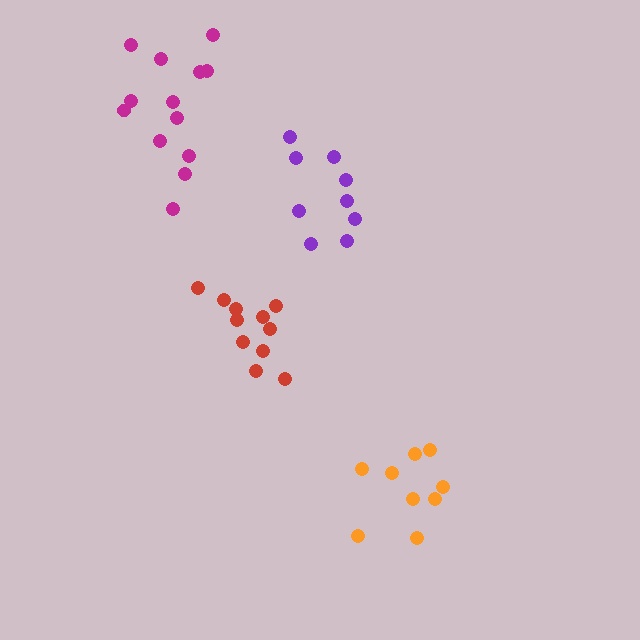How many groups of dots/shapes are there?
There are 4 groups.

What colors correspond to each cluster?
The clusters are colored: red, magenta, purple, orange.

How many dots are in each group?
Group 1: 11 dots, Group 2: 13 dots, Group 3: 9 dots, Group 4: 9 dots (42 total).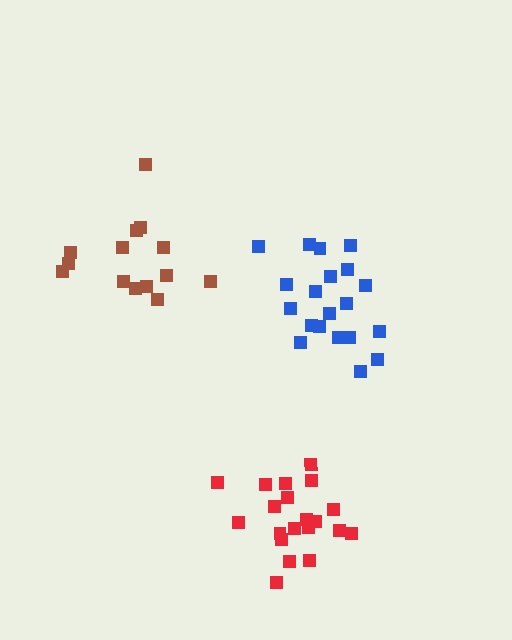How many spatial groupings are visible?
There are 3 spatial groupings.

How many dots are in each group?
Group 1: 20 dots, Group 2: 20 dots, Group 3: 15 dots (55 total).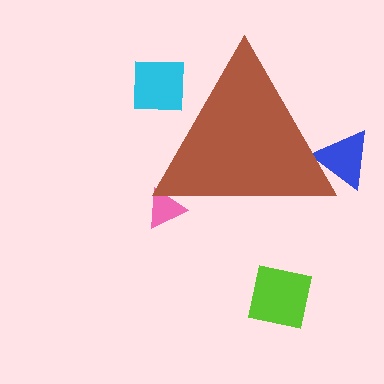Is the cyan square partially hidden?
Yes, the cyan square is partially hidden behind the brown triangle.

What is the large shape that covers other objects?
A brown triangle.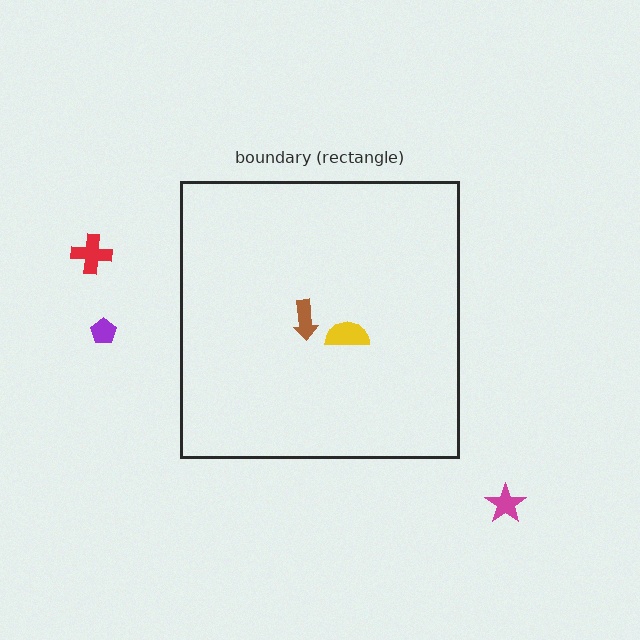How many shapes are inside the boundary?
2 inside, 3 outside.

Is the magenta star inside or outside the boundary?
Outside.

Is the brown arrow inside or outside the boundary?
Inside.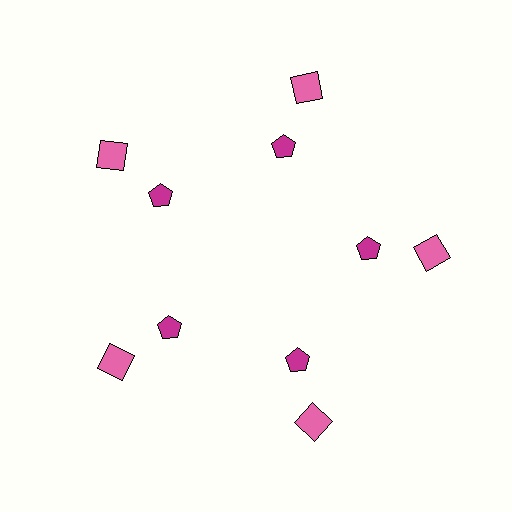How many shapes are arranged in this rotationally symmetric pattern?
There are 10 shapes, arranged in 5 groups of 2.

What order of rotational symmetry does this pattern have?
This pattern has 5-fold rotational symmetry.